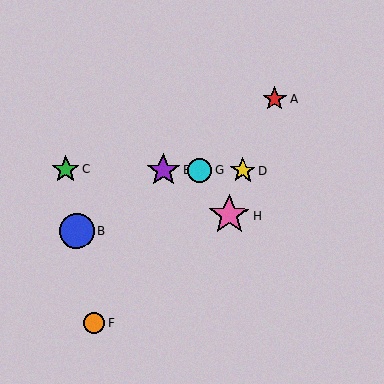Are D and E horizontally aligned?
Yes, both are at y≈171.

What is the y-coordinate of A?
Object A is at y≈99.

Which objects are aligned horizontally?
Objects C, D, E, G are aligned horizontally.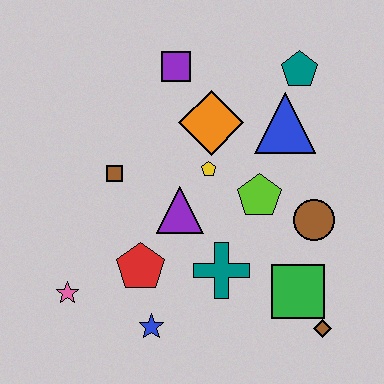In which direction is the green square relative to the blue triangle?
The green square is below the blue triangle.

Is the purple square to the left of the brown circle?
Yes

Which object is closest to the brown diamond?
The green square is closest to the brown diamond.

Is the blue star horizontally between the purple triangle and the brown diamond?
No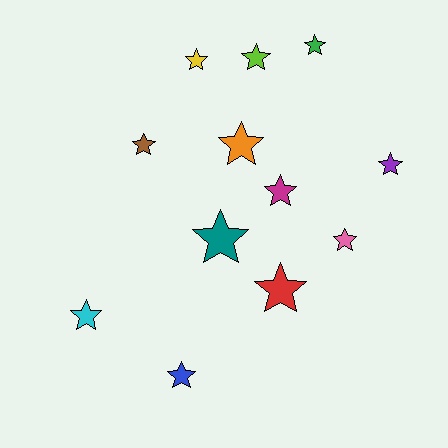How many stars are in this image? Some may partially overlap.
There are 12 stars.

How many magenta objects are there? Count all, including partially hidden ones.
There is 1 magenta object.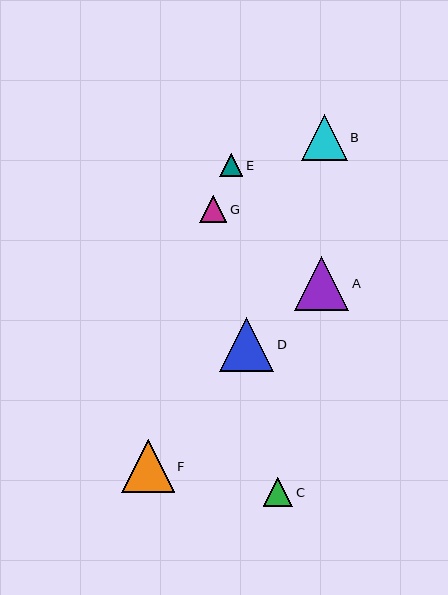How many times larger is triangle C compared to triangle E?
Triangle C is approximately 1.2 times the size of triangle E.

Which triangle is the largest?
Triangle D is the largest with a size of approximately 55 pixels.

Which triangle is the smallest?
Triangle E is the smallest with a size of approximately 24 pixels.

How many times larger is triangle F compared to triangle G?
Triangle F is approximately 1.9 times the size of triangle G.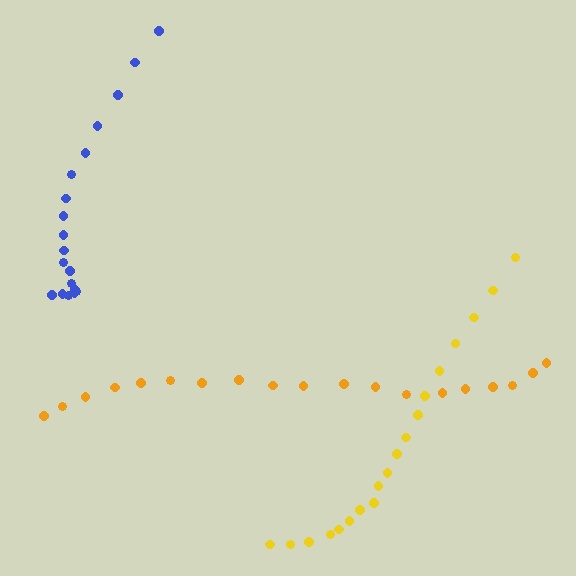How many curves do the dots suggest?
There are 3 distinct paths.